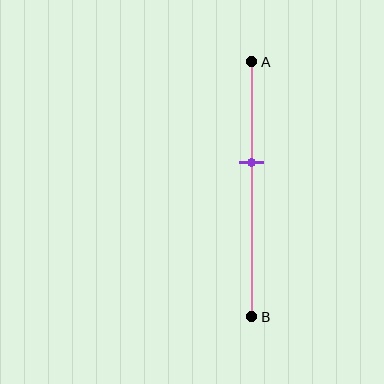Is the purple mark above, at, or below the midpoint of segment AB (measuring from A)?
The purple mark is above the midpoint of segment AB.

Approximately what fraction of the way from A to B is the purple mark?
The purple mark is approximately 40% of the way from A to B.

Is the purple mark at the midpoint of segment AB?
No, the mark is at about 40% from A, not at the 50% midpoint.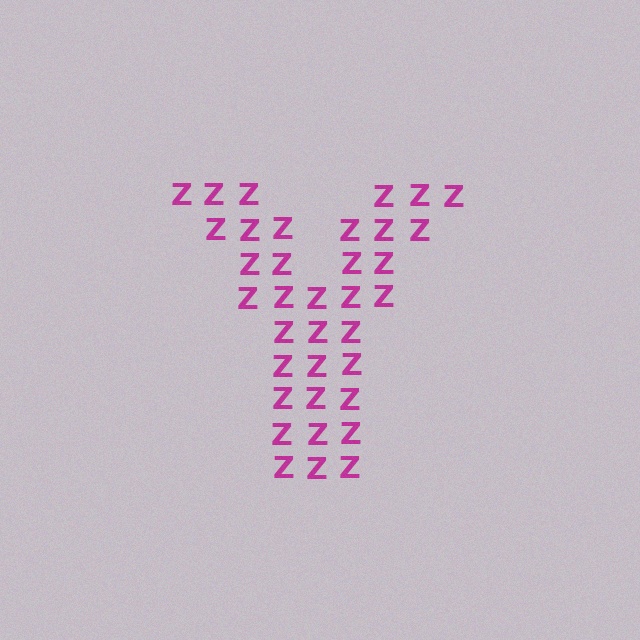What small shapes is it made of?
It is made of small letter Z's.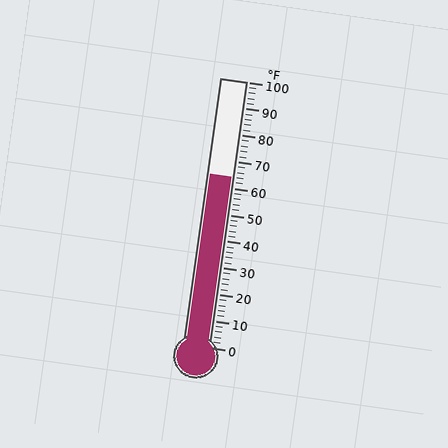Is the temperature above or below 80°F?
The temperature is below 80°F.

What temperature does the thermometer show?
The thermometer shows approximately 64°F.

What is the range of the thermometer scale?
The thermometer scale ranges from 0°F to 100°F.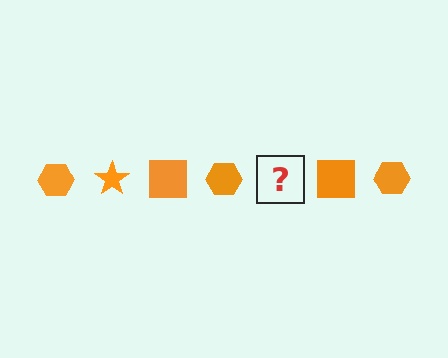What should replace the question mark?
The question mark should be replaced with an orange star.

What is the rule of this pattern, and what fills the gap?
The rule is that the pattern cycles through hexagon, star, square shapes in orange. The gap should be filled with an orange star.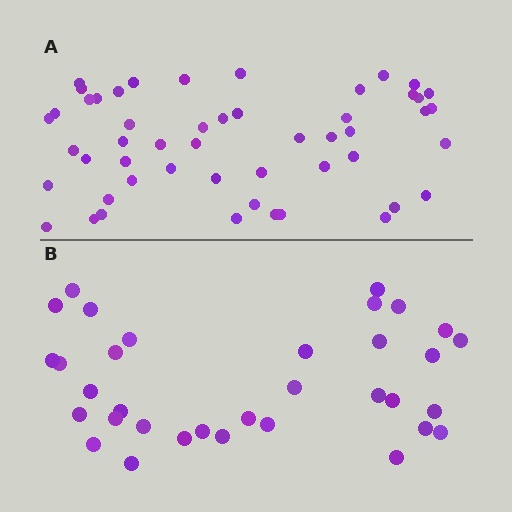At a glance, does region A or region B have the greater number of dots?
Region A (the top region) has more dots.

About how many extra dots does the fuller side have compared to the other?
Region A has approximately 15 more dots than region B.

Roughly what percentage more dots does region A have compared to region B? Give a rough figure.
About 50% more.